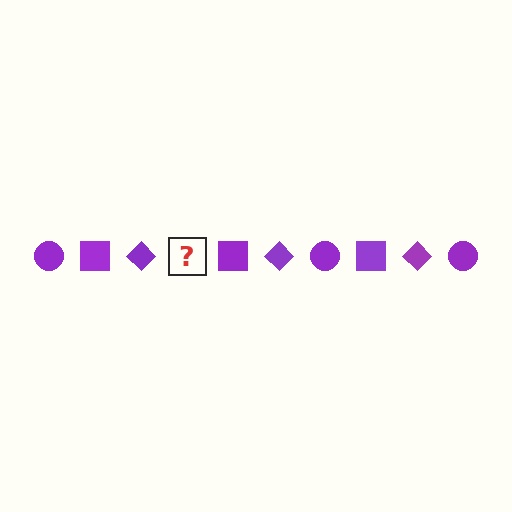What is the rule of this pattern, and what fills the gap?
The rule is that the pattern cycles through circle, square, diamond shapes in purple. The gap should be filled with a purple circle.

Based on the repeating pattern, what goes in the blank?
The blank should be a purple circle.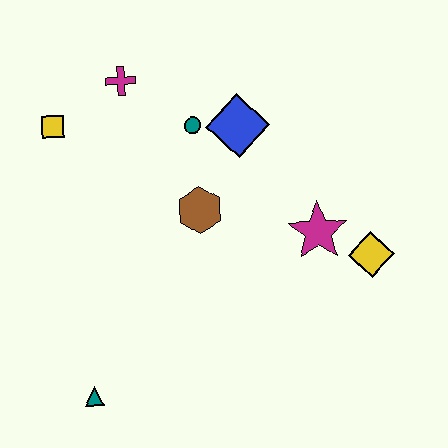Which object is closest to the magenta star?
The yellow diamond is closest to the magenta star.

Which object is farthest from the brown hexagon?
The teal triangle is farthest from the brown hexagon.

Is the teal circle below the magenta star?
No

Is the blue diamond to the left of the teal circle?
No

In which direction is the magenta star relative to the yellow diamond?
The magenta star is to the left of the yellow diamond.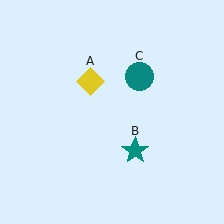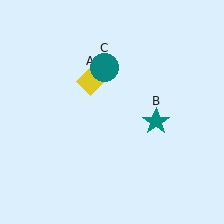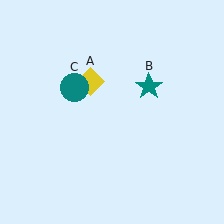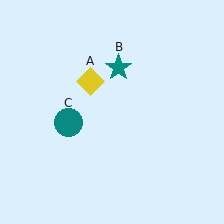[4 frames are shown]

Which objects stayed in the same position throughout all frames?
Yellow diamond (object A) remained stationary.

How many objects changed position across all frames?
2 objects changed position: teal star (object B), teal circle (object C).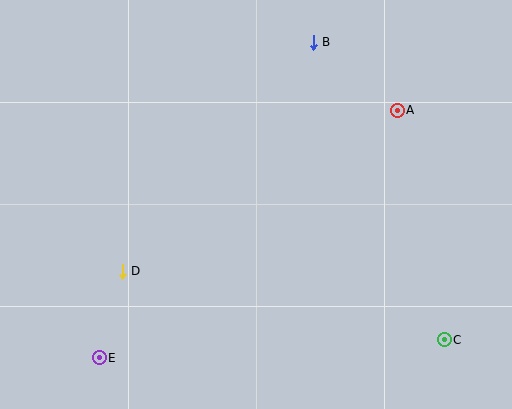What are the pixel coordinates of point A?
Point A is at (397, 110).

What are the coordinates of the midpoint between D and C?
The midpoint between D and C is at (283, 306).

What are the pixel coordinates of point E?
Point E is at (99, 358).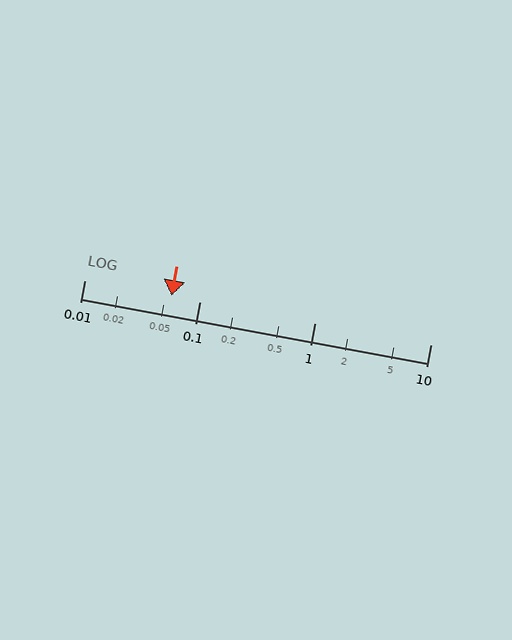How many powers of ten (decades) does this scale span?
The scale spans 3 decades, from 0.01 to 10.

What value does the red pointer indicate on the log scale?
The pointer indicates approximately 0.057.